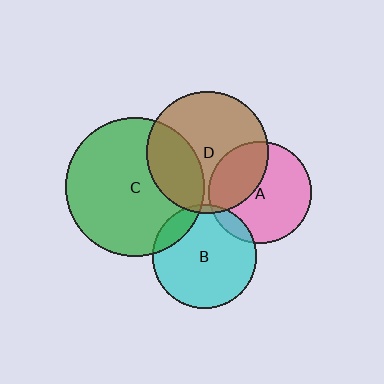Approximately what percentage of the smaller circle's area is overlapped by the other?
Approximately 10%.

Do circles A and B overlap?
Yes.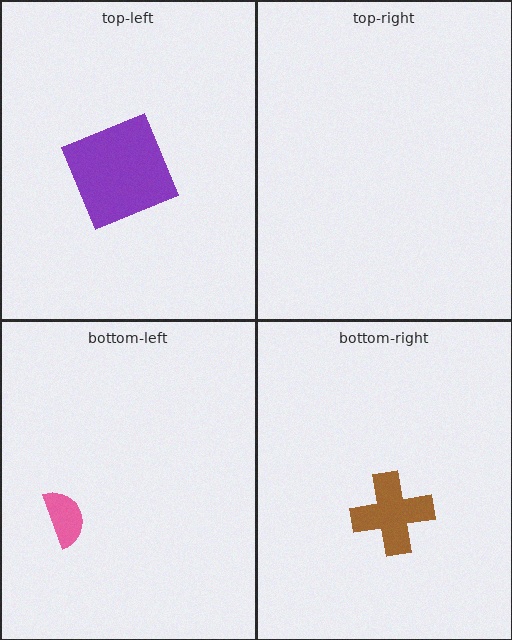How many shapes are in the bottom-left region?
1.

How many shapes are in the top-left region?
1.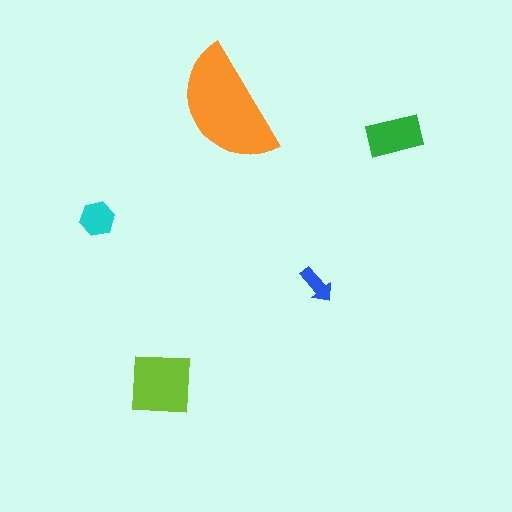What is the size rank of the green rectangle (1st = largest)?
3rd.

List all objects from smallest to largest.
The blue arrow, the cyan hexagon, the green rectangle, the lime square, the orange semicircle.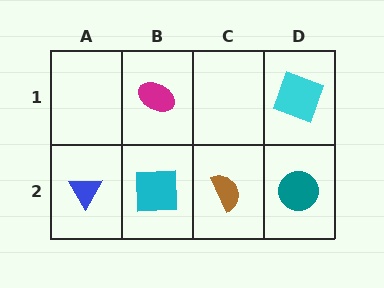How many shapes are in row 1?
2 shapes.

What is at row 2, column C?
A brown semicircle.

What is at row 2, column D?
A teal circle.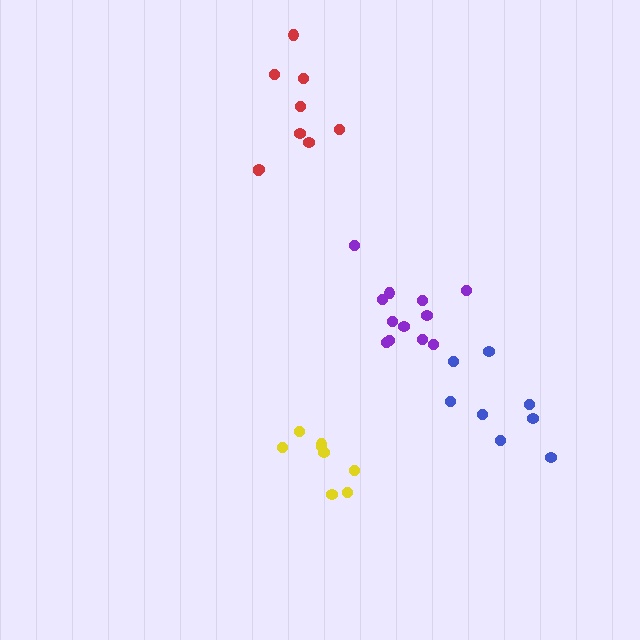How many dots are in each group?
Group 1: 8 dots, Group 2: 9 dots, Group 3: 8 dots, Group 4: 12 dots (37 total).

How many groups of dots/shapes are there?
There are 4 groups.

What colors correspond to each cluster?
The clusters are colored: yellow, red, blue, purple.